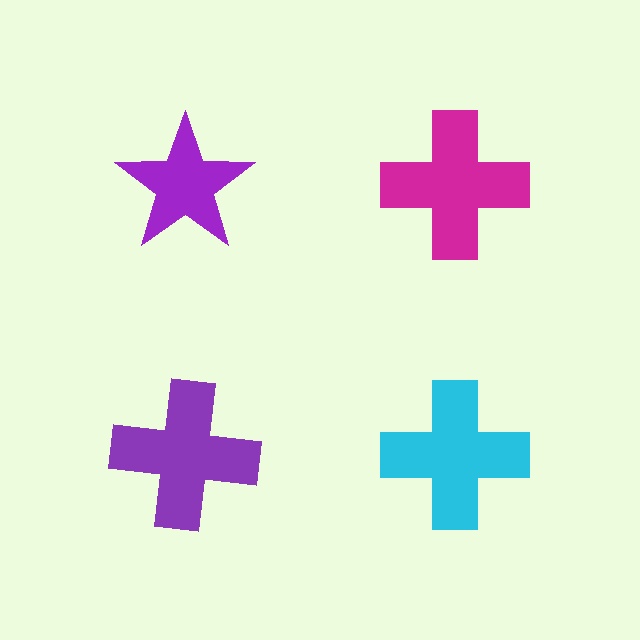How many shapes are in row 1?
2 shapes.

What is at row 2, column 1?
A purple cross.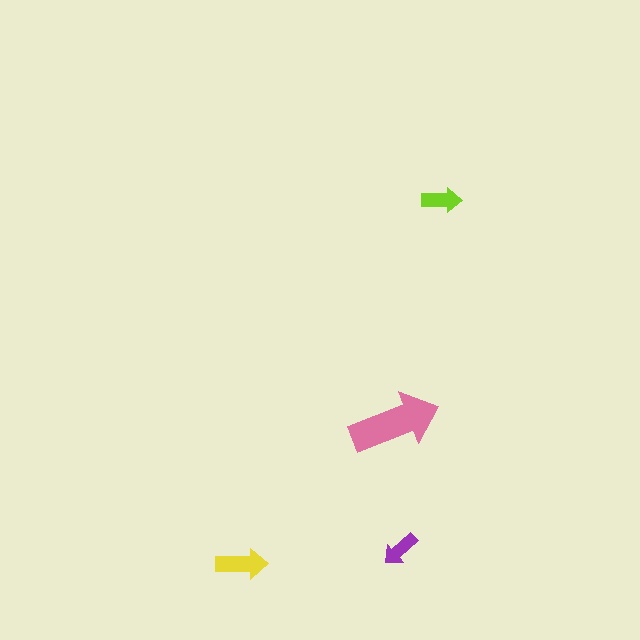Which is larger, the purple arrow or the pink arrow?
The pink one.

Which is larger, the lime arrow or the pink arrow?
The pink one.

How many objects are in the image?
There are 4 objects in the image.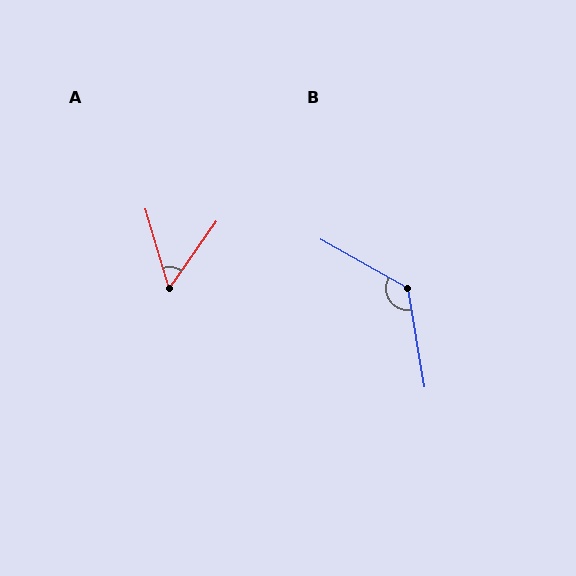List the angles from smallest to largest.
A (52°), B (129°).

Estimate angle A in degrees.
Approximately 52 degrees.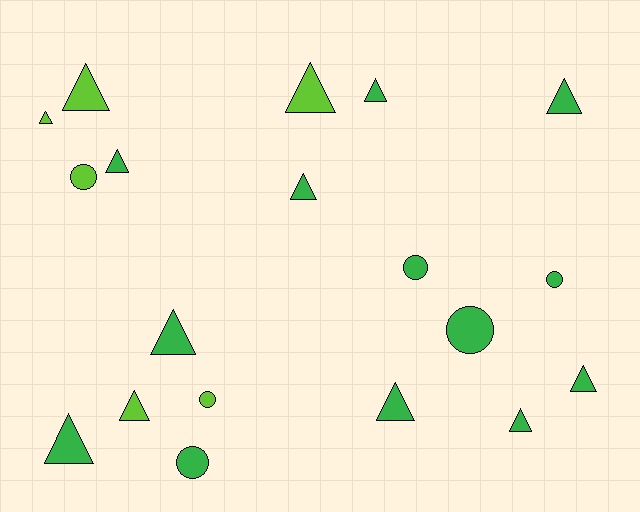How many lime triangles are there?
There are 4 lime triangles.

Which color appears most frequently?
Green, with 13 objects.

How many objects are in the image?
There are 19 objects.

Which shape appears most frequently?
Triangle, with 13 objects.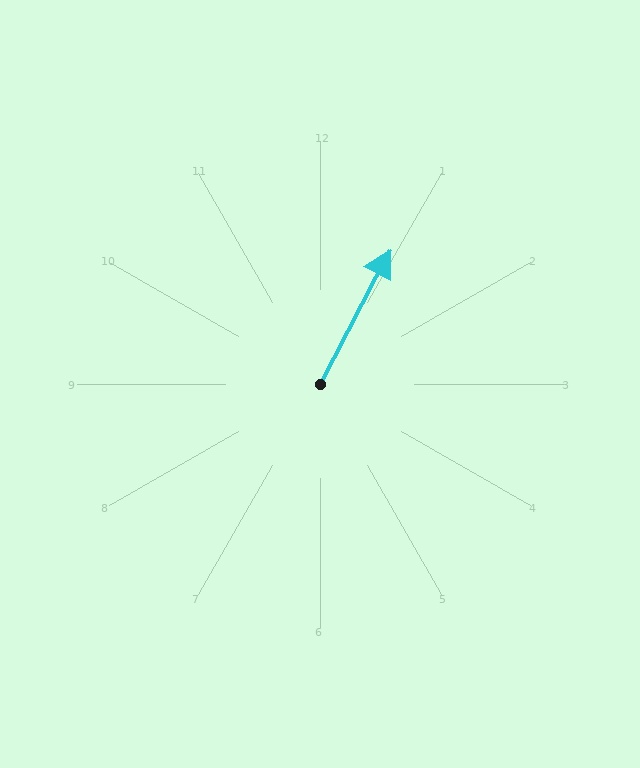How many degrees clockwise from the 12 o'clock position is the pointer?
Approximately 27 degrees.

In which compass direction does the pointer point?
Northeast.